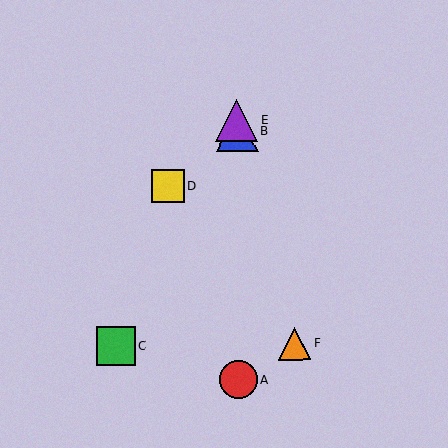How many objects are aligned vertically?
3 objects (A, B, E) are aligned vertically.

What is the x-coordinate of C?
Object C is at x≈115.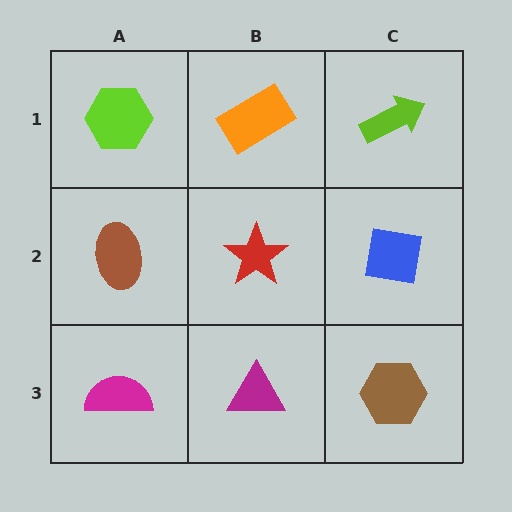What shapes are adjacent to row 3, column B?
A red star (row 2, column B), a magenta semicircle (row 3, column A), a brown hexagon (row 3, column C).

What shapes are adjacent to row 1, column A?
A brown ellipse (row 2, column A), an orange rectangle (row 1, column B).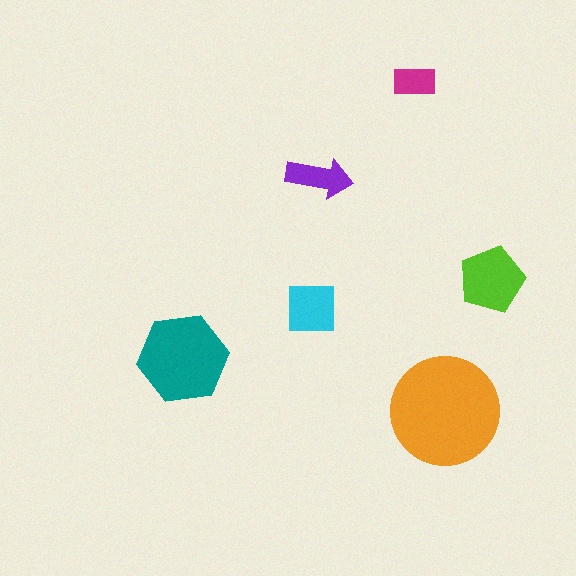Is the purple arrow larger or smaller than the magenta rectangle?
Larger.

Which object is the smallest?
The magenta rectangle.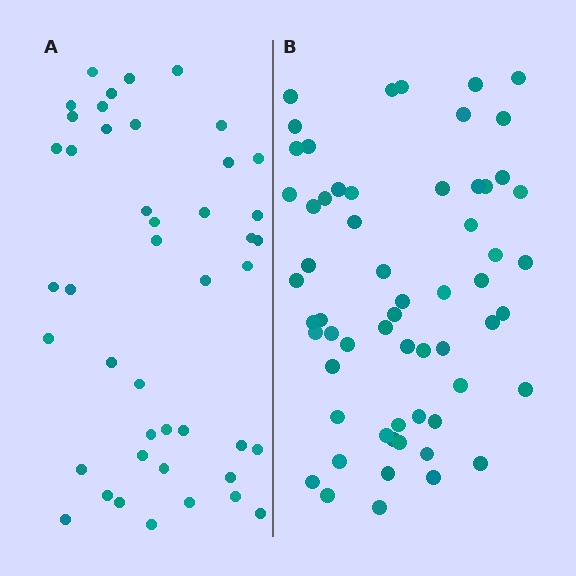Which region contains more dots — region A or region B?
Region B (the right region) has more dots.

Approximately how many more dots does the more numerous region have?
Region B has approximately 15 more dots than region A.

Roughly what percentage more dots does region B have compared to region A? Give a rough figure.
About 35% more.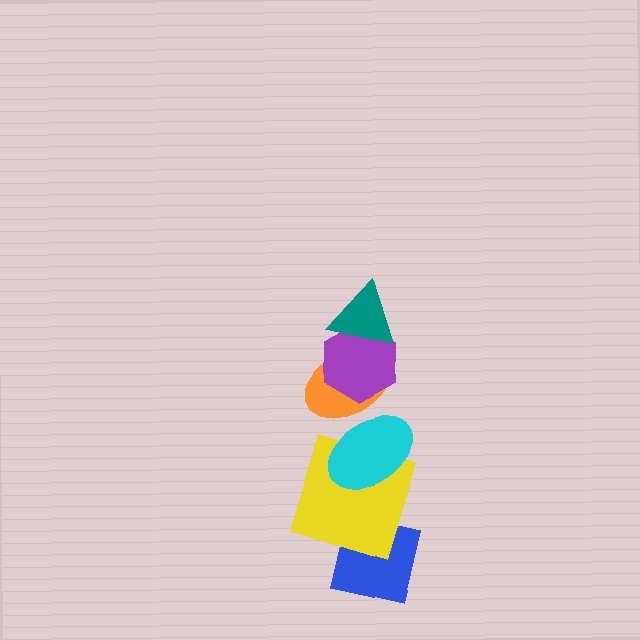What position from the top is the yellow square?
The yellow square is 5th from the top.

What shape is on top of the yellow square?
The cyan ellipse is on top of the yellow square.